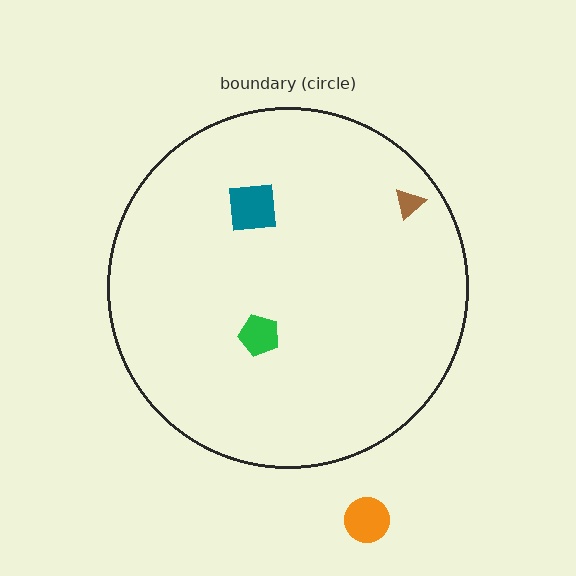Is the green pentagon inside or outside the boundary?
Inside.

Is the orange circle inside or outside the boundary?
Outside.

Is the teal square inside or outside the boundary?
Inside.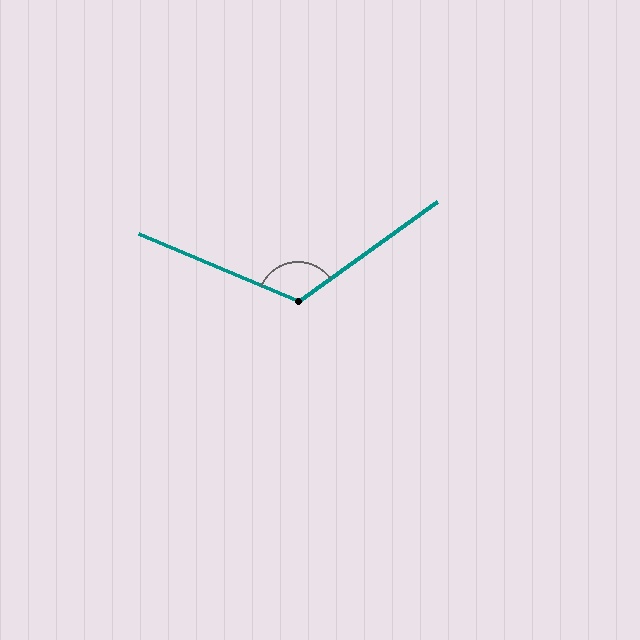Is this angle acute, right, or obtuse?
It is obtuse.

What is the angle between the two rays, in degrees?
Approximately 121 degrees.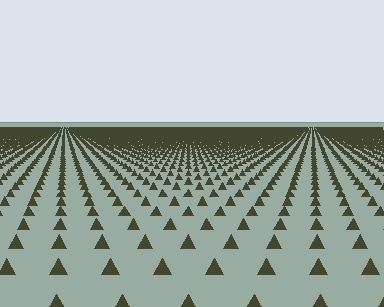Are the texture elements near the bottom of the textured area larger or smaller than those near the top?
Larger. Near the bottom, elements are closer to the viewer and appear at a bigger on-screen size.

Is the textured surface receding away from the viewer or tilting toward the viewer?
The surface is receding away from the viewer. Texture elements get smaller and denser toward the top.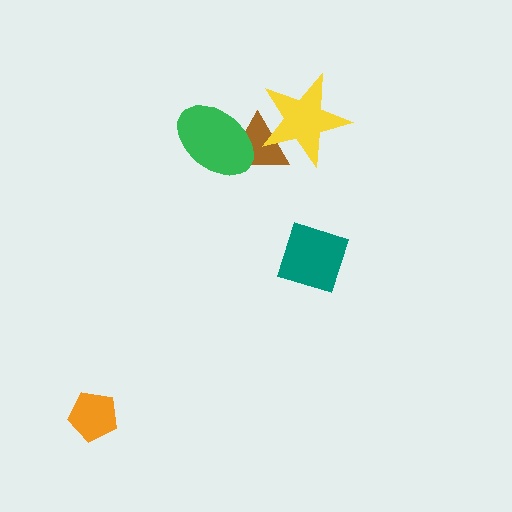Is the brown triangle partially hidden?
Yes, it is partially covered by another shape.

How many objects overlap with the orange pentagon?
0 objects overlap with the orange pentagon.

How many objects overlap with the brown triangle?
2 objects overlap with the brown triangle.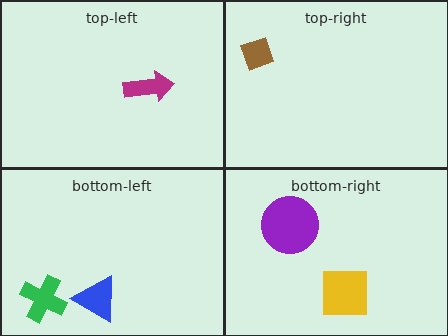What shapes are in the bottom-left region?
The blue triangle, the green cross.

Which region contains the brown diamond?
The top-right region.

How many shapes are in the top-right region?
1.